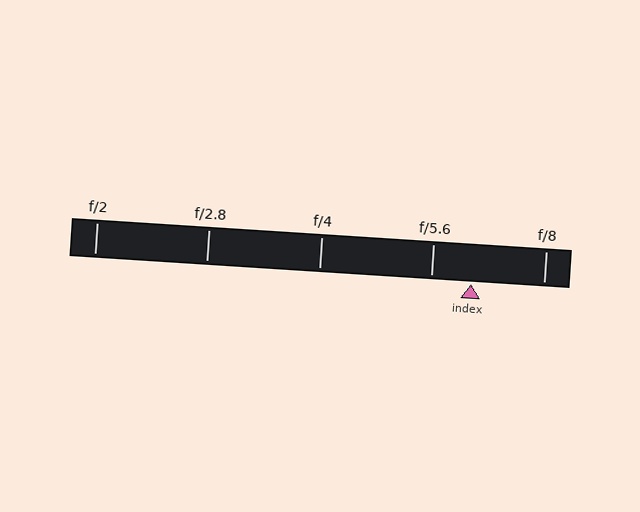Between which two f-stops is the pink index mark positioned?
The index mark is between f/5.6 and f/8.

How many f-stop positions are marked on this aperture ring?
There are 5 f-stop positions marked.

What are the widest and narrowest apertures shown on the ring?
The widest aperture shown is f/2 and the narrowest is f/8.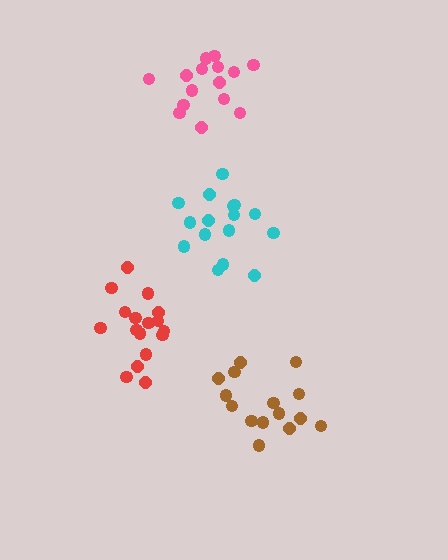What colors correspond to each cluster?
The clusters are colored: cyan, red, brown, pink.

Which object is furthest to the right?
The brown cluster is rightmost.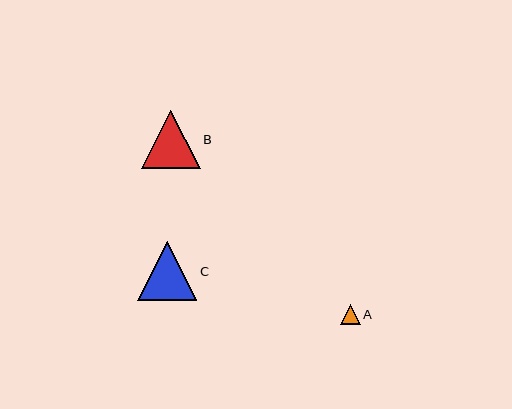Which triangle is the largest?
Triangle C is the largest with a size of approximately 59 pixels.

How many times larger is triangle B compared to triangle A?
Triangle B is approximately 2.9 times the size of triangle A.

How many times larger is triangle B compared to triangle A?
Triangle B is approximately 2.9 times the size of triangle A.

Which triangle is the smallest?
Triangle A is the smallest with a size of approximately 20 pixels.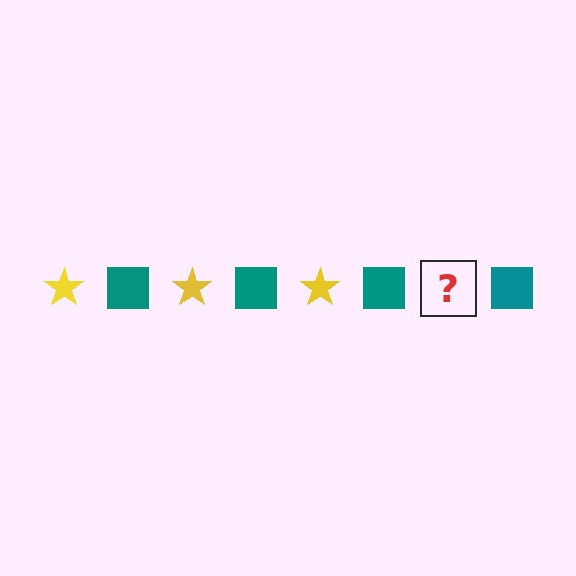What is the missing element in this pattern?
The missing element is a yellow star.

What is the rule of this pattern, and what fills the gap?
The rule is that the pattern alternates between yellow star and teal square. The gap should be filled with a yellow star.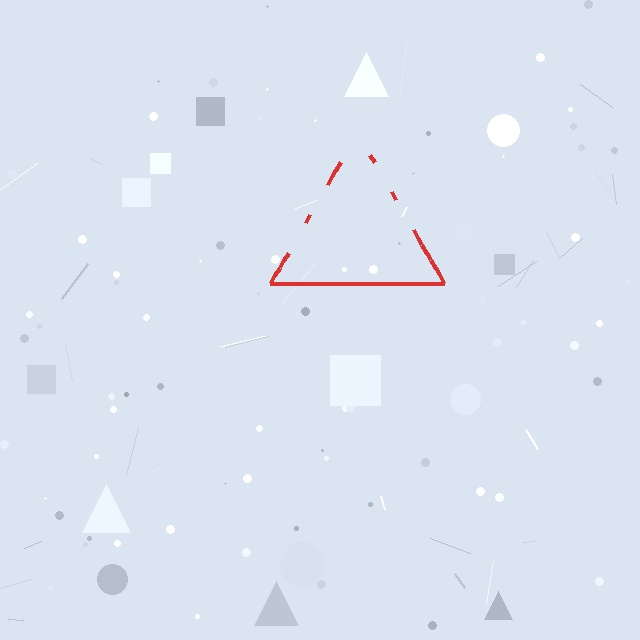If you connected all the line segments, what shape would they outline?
They would outline a triangle.